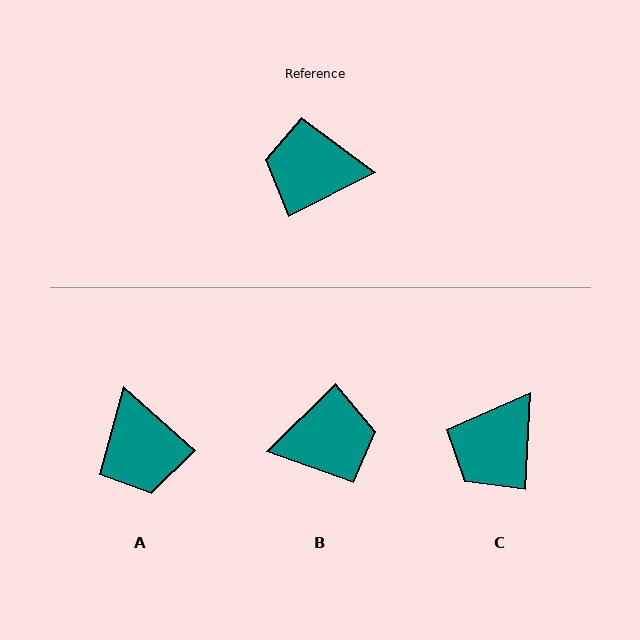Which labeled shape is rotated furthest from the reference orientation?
B, about 162 degrees away.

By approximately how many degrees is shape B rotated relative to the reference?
Approximately 162 degrees clockwise.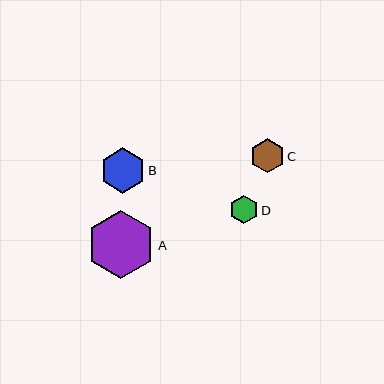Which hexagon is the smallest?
Hexagon D is the smallest with a size of approximately 28 pixels.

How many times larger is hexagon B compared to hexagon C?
Hexagon B is approximately 1.3 times the size of hexagon C.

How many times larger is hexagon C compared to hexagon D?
Hexagon C is approximately 1.2 times the size of hexagon D.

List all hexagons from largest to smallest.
From largest to smallest: A, B, C, D.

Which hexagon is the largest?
Hexagon A is the largest with a size of approximately 68 pixels.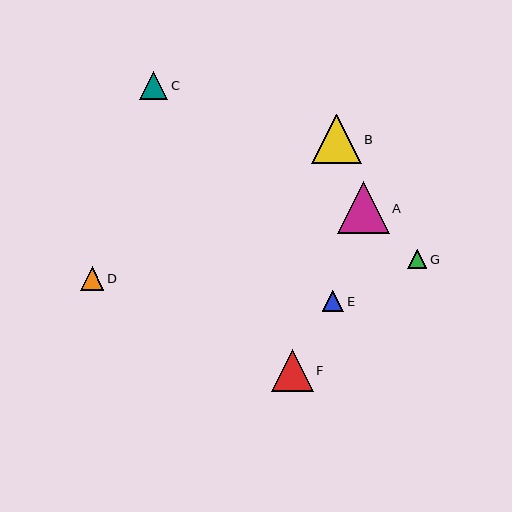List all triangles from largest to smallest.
From largest to smallest: A, B, F, C, D, E, G.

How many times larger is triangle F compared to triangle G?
Triangle F is approximately 2.2 times the size of triangle G.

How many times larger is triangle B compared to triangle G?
Triangle B is approximately 2.6 times the size of triangle G.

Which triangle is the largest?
Triangle A is the largest with a size of approximately 52 pixels.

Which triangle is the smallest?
Triangle G is the smallest with a size of approximately 19 pixels.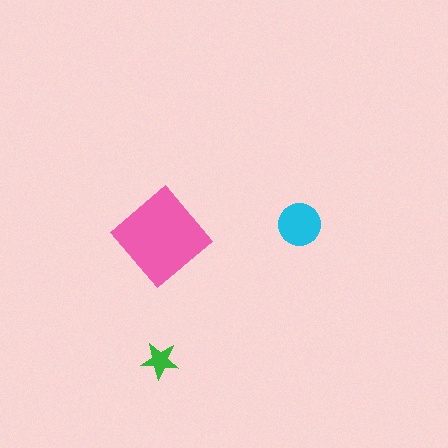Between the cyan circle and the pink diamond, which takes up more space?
The pink diamond.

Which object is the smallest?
The green star.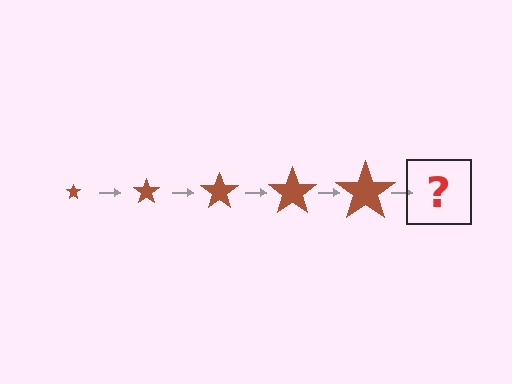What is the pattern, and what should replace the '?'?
The pattern is that the star gets progressively larger each step. The '?' should be a brown star, larger than the previous one.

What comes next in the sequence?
The next element should be a brown star, larger than the previous one.